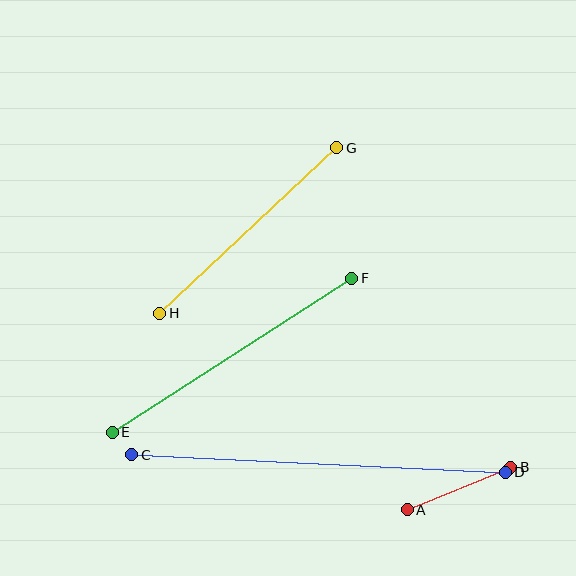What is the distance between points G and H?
The distance is approximately 242 pixels.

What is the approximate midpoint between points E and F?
The midpoint is at approximately (232, 355) pixels.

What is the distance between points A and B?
The distance is approximately 112 pixels.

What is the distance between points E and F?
The distance is approximately 285 pixels.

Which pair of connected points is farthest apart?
Points C and D are farthest apart.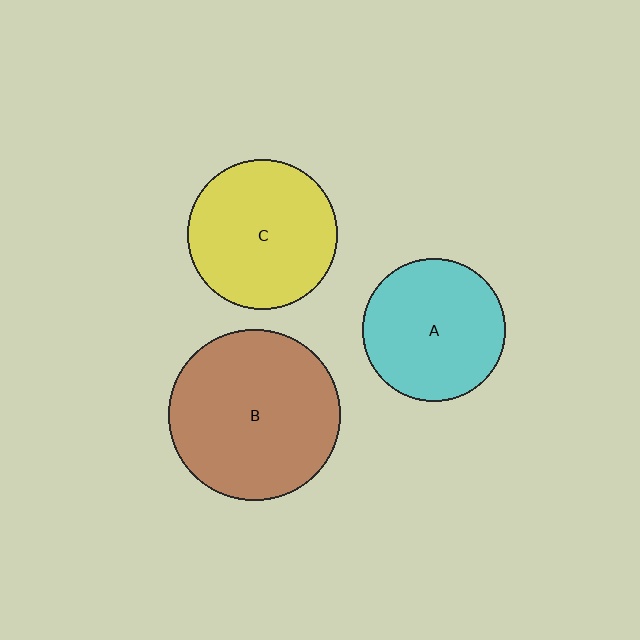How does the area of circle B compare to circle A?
Approximately 1.4 times.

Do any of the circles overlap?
No, none of the circles overlap.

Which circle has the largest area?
Circle B (brown).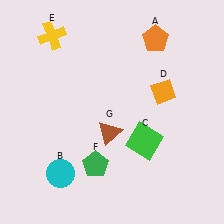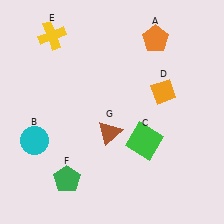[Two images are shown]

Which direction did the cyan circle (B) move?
The cyan circle (B) moved up.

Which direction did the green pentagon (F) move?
The green pentagon (F) moved left.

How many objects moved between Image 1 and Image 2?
2 objects moved between the two images.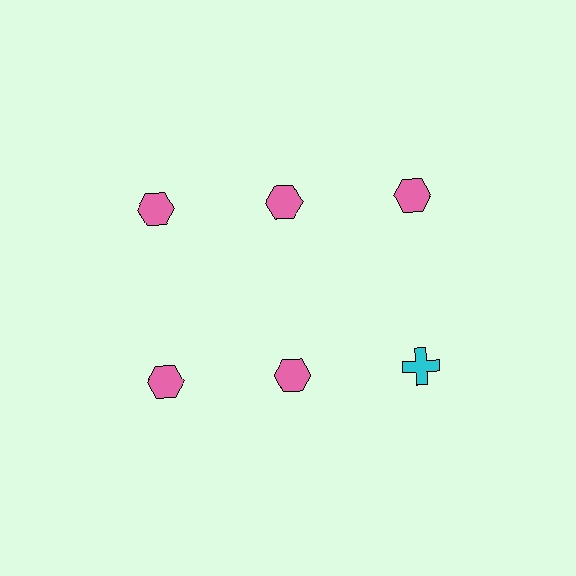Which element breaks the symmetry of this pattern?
The cyan cross in the second row, center column breaks the symmetry. All other shapes are pink hexagons.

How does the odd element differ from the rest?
It differs in both color (cyan instead of pink) and shape (cross instead of hexagon).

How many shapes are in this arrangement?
There are 6 shapes arranged in a grid pattern.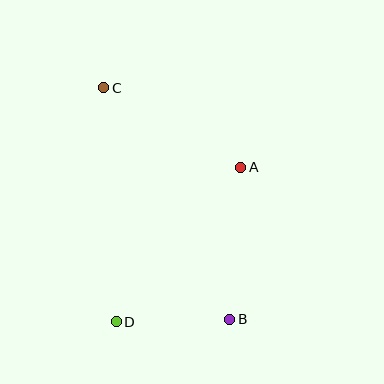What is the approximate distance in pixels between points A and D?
The distance between A and D is approximately 198 pixels.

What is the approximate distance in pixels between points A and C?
The distance between A and C is approximately 158 pixels.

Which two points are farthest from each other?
Points B and C are farthest from each other.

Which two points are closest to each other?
Points B and D are closest to each other.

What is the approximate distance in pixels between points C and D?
The distance between C and D is approximately 234 pixels.